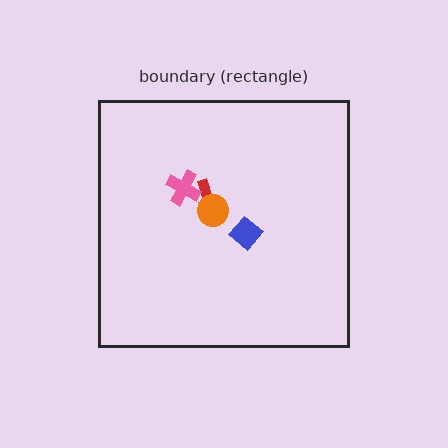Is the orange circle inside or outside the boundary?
Inside.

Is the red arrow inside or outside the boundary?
Inside.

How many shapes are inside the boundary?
4 inside, 0 outside.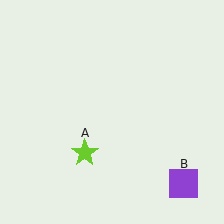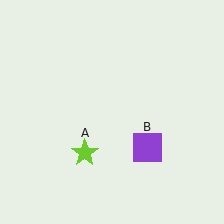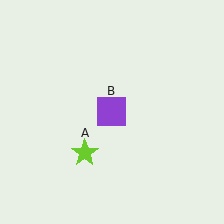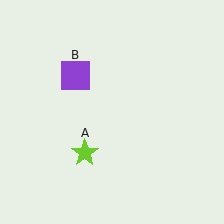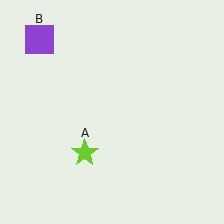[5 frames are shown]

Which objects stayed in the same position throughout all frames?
Lime star (object A) remained stationary.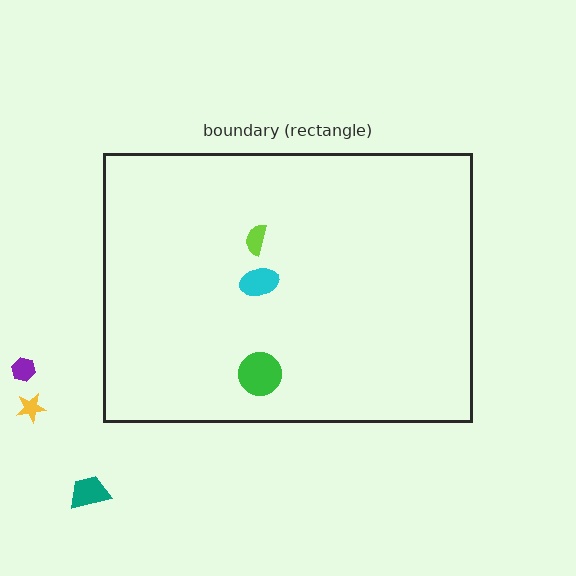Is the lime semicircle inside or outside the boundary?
Inside.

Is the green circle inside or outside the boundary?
Inside.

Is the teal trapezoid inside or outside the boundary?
Outside.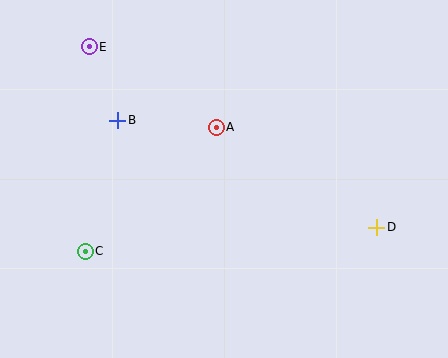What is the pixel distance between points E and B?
The distance between E and B is 79 pixels.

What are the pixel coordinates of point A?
Point A is at (216, 127).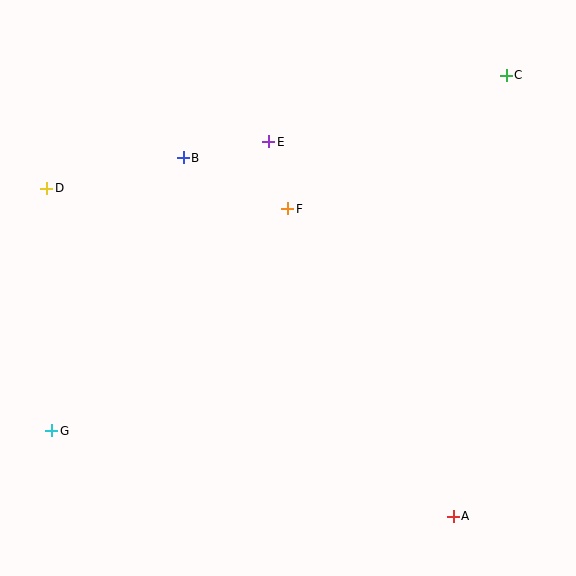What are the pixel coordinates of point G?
Point G is at (52, 431).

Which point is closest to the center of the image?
Point F at (288, 209) is closest to the center.